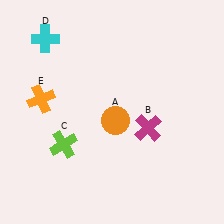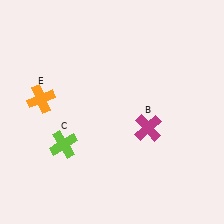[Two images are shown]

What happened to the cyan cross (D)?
The cyan cross (D) was removed in Image 2. It was in the top-left area of Image 1.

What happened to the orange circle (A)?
The orange circle (A) was removed in Image 2. It was in the bottom-right area of Image 1.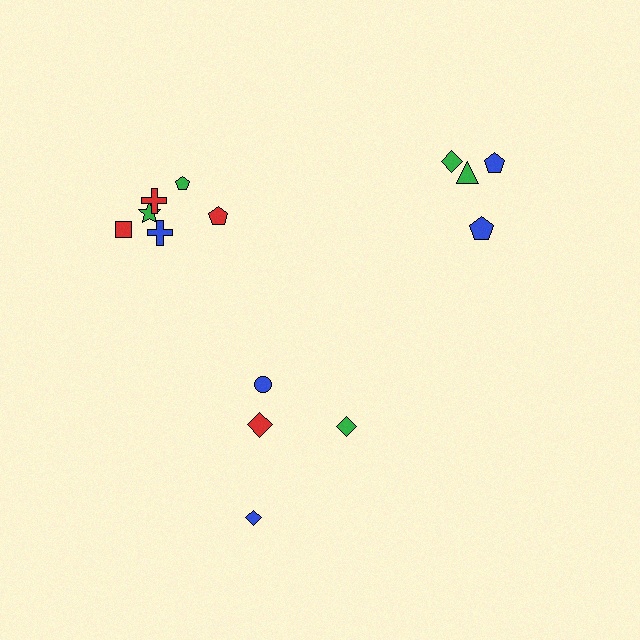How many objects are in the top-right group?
There are 4 objects.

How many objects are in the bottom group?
There are 4 objects.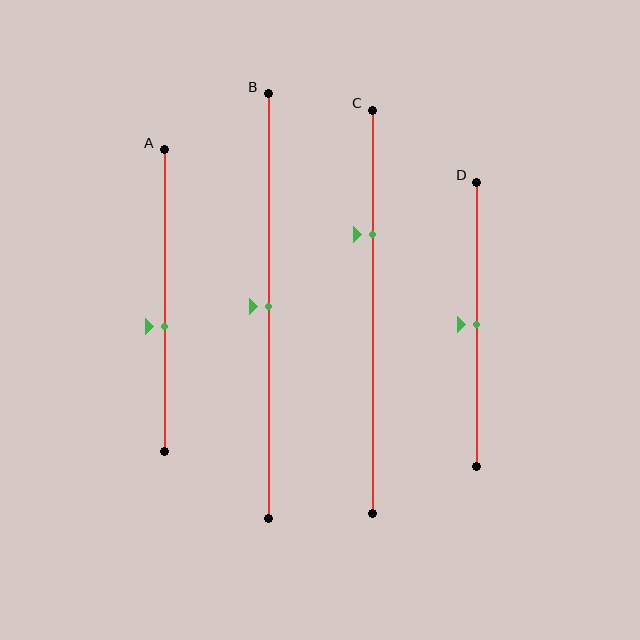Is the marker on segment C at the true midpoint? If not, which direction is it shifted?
No, the marker on segment C is shifted upward by about 19% of the segment length.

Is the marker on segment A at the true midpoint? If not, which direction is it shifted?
No, the marker on segment A is shifted downward by about 8% of the segment length.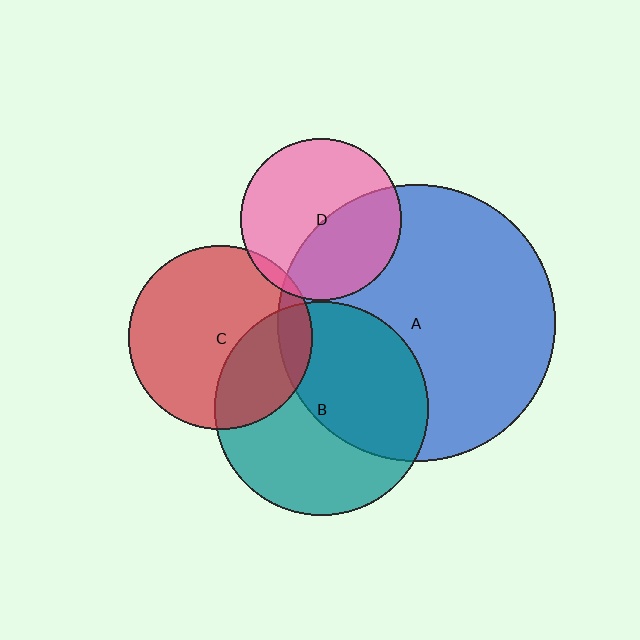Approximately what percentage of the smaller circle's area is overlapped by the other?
Approximately 30%.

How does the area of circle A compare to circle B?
Approximately 1.7 times.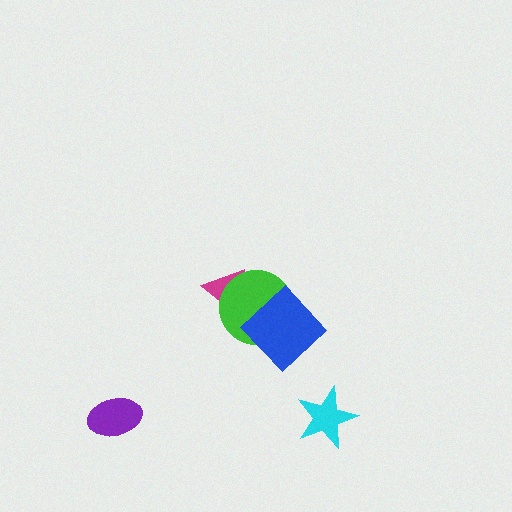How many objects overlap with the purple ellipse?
0 objects overlap with the purple ellipse.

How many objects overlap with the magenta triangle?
1 object overlaps with the magenta triangle.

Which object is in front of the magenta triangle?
The green circle is in front of the magenta triangle.